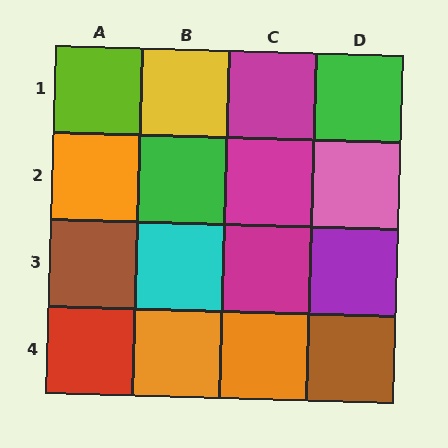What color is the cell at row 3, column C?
Magenta.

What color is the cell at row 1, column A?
Lime.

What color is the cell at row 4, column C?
Orange.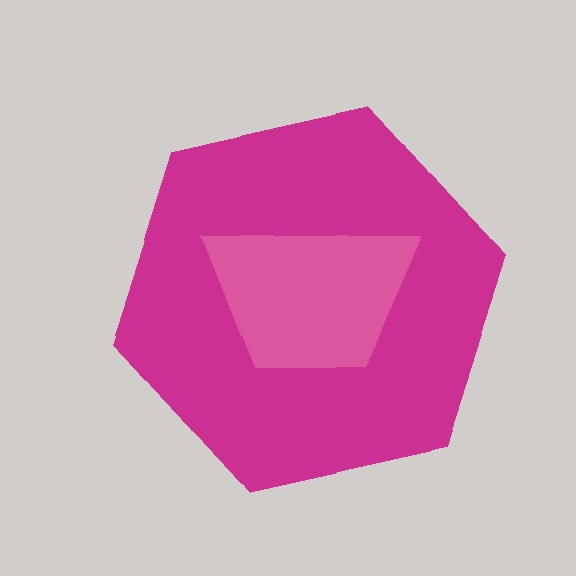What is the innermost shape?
The pink trapezoid.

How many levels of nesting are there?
2.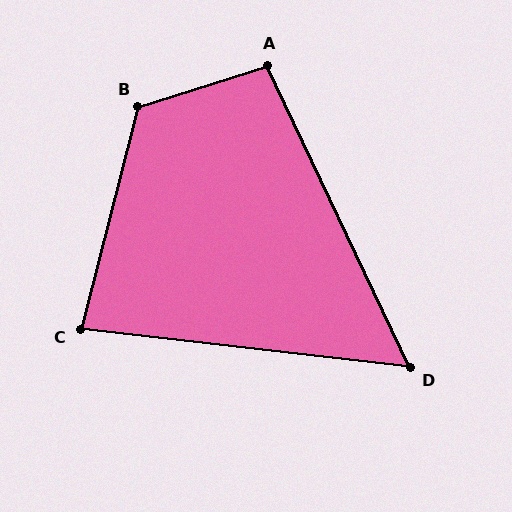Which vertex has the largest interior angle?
B, at approximately 122 degrees.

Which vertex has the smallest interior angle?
D, at approximately 58 degrees.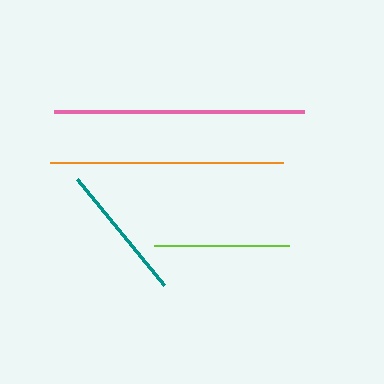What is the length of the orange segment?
The orange segment is approximately 233 pixels long.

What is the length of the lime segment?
The lime segment is approximately 135 pixels long.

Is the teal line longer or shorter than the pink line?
The pink line is longer than the teal line.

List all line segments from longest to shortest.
From longest to shortest: pink, orange, teal, lime.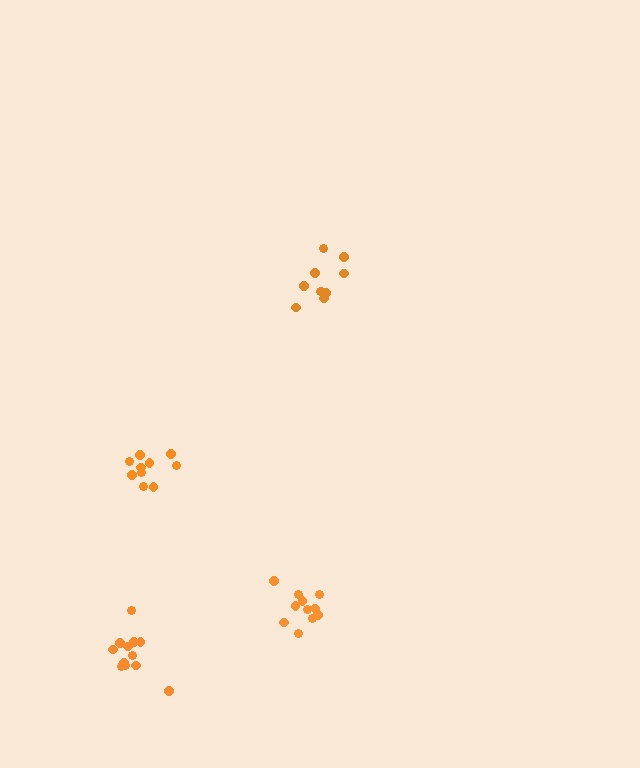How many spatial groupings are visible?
There are 4 spatial groupings.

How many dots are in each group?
Group 1: 10 dots, Group 2: 10 dots, Group 3: 12 dots, Group 4: 11 dots (43 total).